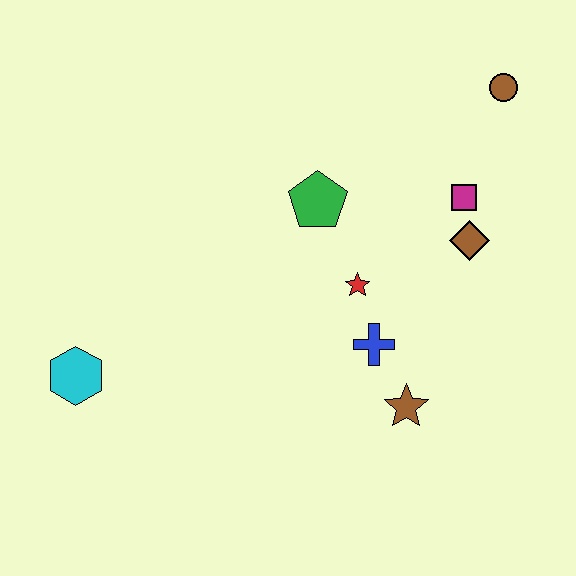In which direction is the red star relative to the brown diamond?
The red star is to the left of the brown diamond.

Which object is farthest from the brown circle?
The cyan hexagon is farthest from the brown circle.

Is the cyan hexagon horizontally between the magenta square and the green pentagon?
No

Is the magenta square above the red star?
Yes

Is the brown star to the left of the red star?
No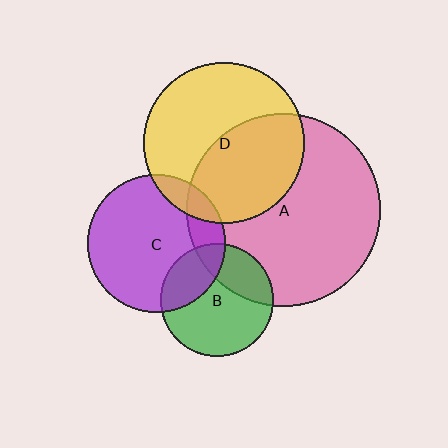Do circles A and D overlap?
Yes.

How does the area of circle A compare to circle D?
Approximately 1.4 times.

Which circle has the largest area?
Circle A (pink).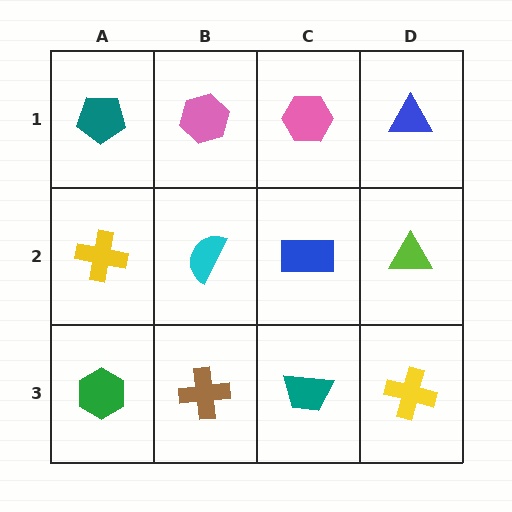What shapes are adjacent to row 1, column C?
A blue rectangle (row 2, column C), a pink hexagon (row 1, column B), a blue triangle (row 1, column D).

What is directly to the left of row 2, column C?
A cyan semicircle.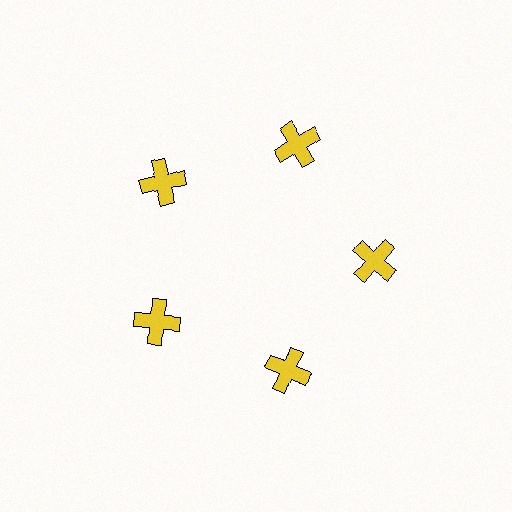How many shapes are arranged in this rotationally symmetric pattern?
There are 5 shapes, arranged in 5 groups of 1.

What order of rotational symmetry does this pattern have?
This pattern has 5-fold rotational symmetry.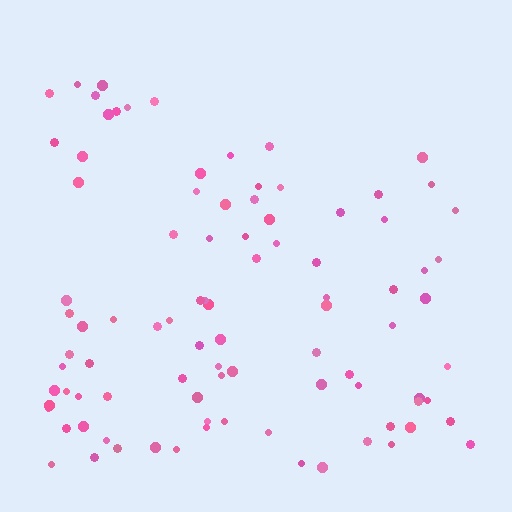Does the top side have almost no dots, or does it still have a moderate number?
Still a moderate number, just noticeably fewer than the bottom.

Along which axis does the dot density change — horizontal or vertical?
Vertical.